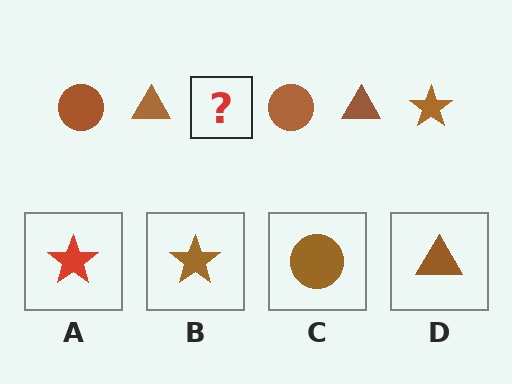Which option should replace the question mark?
Option B.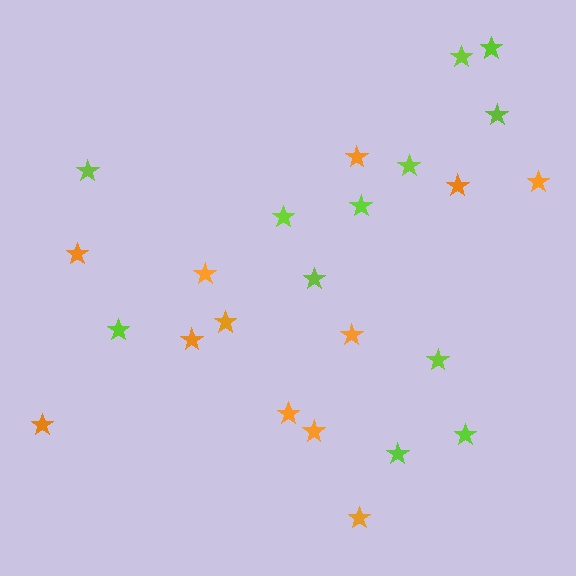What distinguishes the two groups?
There are 2 groups: one group of lime stars (12) and one group of orange stars (12).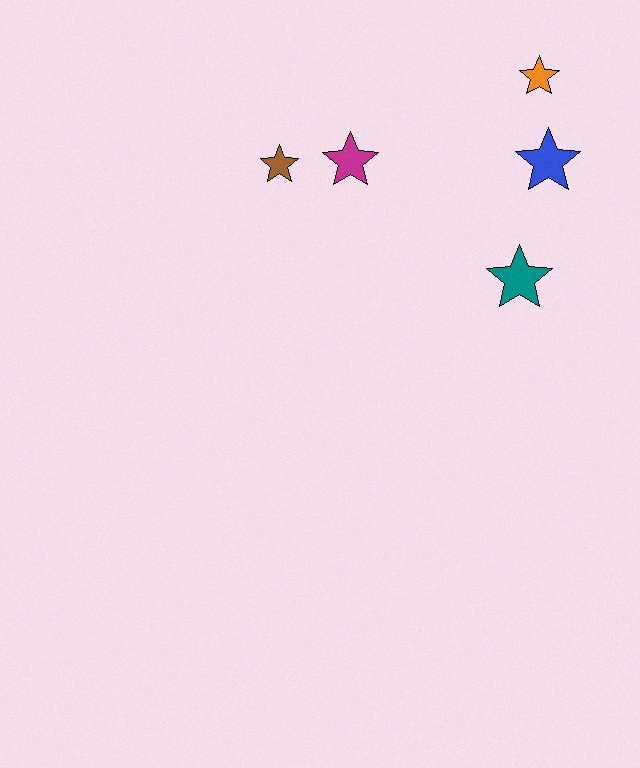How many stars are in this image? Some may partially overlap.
There are 5 stars.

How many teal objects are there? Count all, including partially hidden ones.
There is 1 teal object.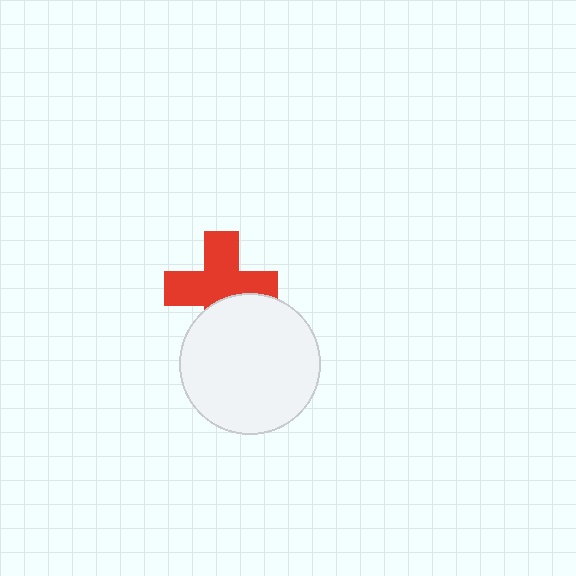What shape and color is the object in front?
The object in front is a white circle.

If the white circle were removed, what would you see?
You would see the complete red cross.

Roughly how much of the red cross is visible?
Most of it is visible (roughly 70%).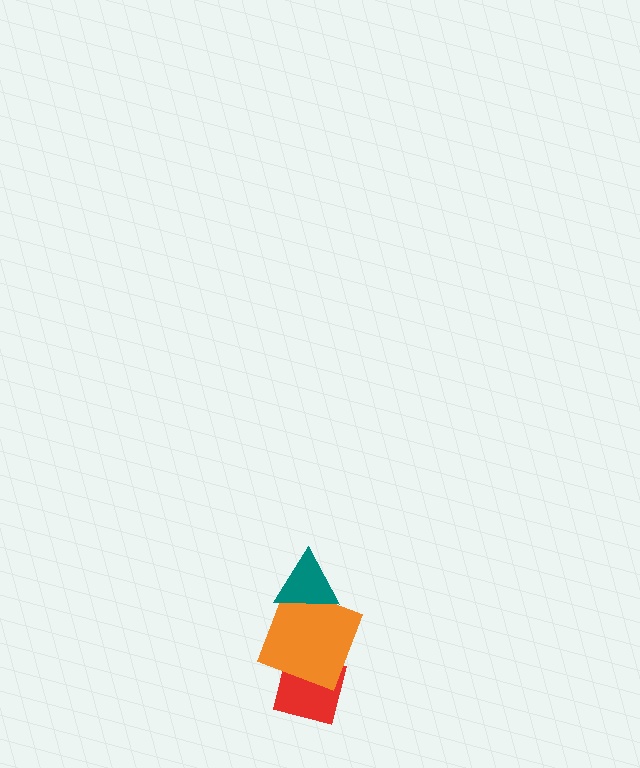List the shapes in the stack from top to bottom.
From top to bottom: the teal triangle, the orange square, the red square.